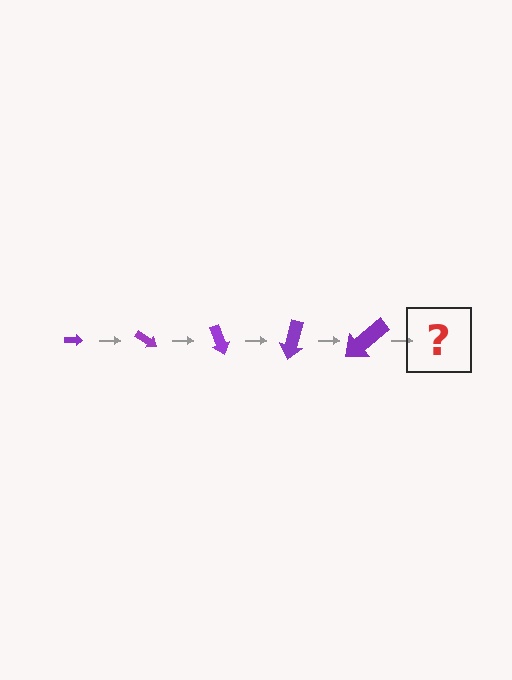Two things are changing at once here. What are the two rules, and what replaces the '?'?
The two rules are that the arrow grows larger each step and it rotates 35 degrees each step. The '?' should be an arrow, larger than the previous one and rotated 175 degrees from the start.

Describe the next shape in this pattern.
It should be an arrow, larger than the previous one and rotated 175 degrees from the start.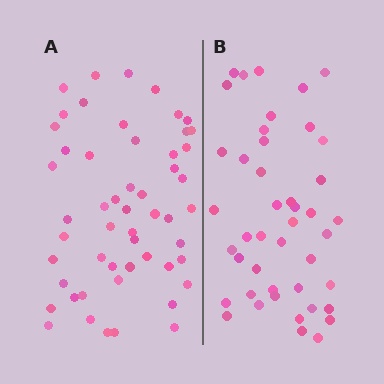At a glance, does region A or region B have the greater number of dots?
Region A (the left region) has more dots.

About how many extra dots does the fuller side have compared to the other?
Region A has roughly 8 or so more dots than region B.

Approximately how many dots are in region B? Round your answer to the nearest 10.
About 40 dots. (The exact count is 44, which rounds to 40.)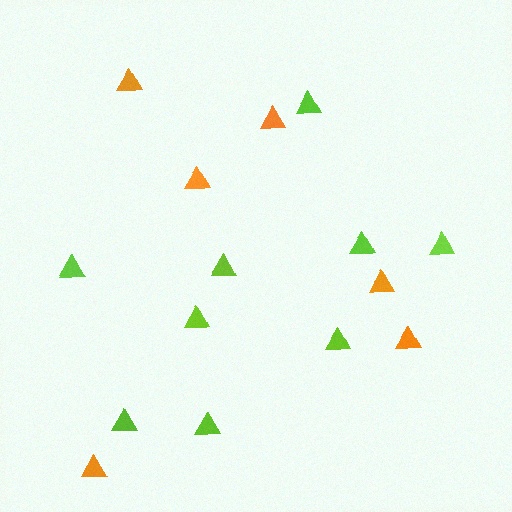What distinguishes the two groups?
There are 2 groups: one group of lime triangles (9) and one group of orange triangles (6).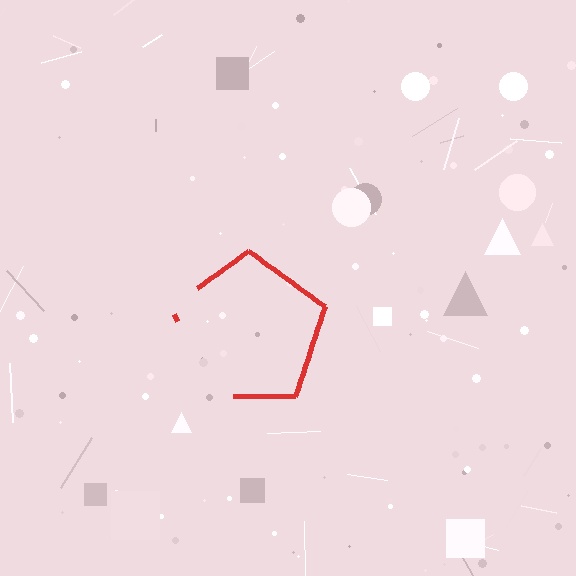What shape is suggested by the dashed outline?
The dashed outline suggests a pentagon.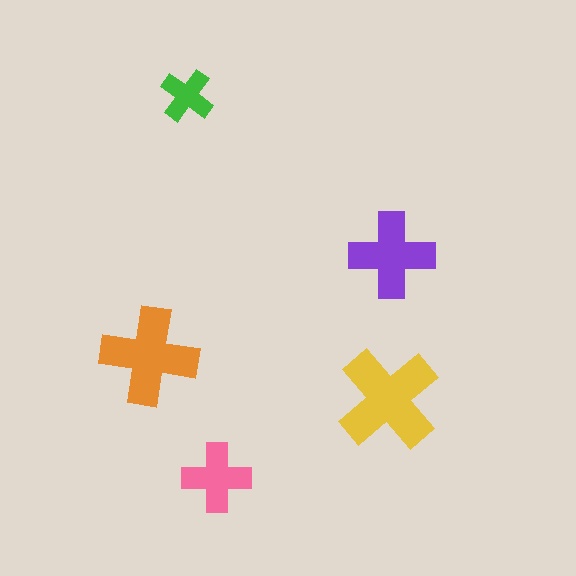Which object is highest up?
The green cross is topmost.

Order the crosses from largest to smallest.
the yellow one, the orange one, the purple one, the pink one, the green one.